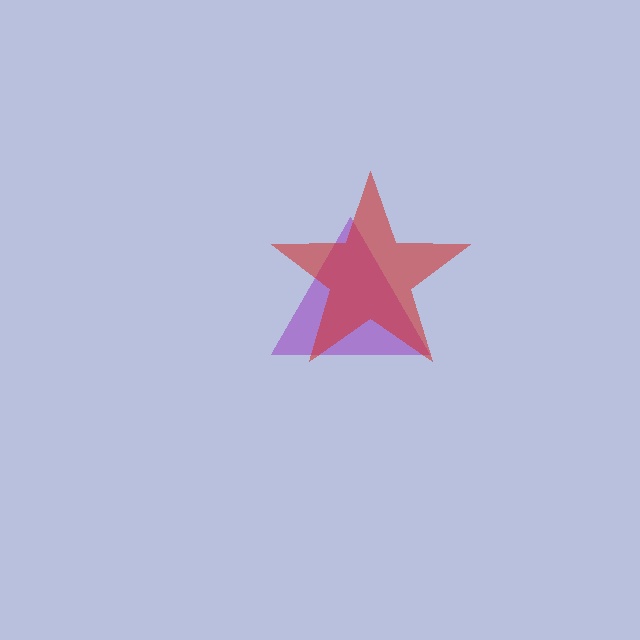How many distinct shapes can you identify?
There are 2 distinct shapes: a purple triangle, a red star.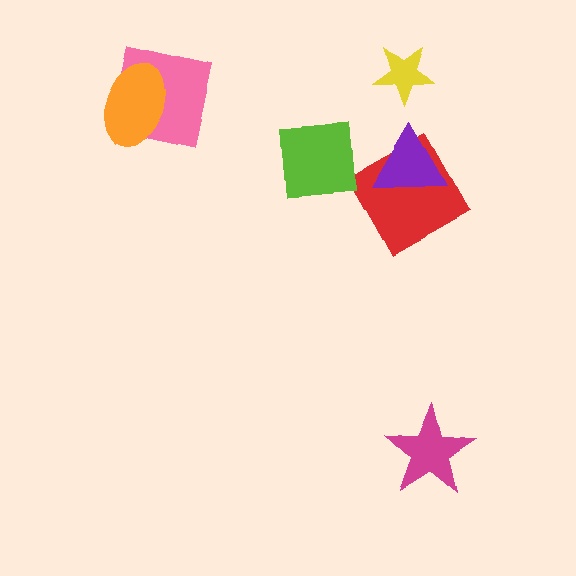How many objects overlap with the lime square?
0 objects overlap with the lime square.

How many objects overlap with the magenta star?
0 objects overlap with the magenta star.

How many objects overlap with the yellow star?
0 objects overlap with the yellow star.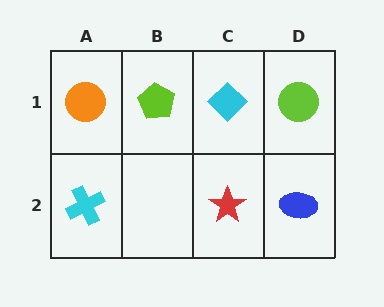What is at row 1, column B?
A lime pentagon.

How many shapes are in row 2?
3 shapes.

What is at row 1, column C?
A cyan diamond.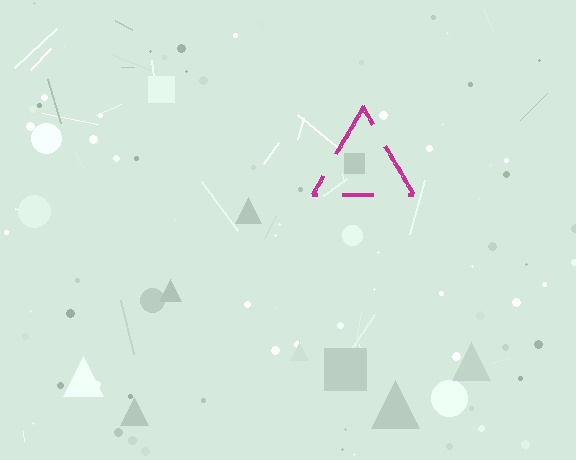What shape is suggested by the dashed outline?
The dashed outline suggests a triangle.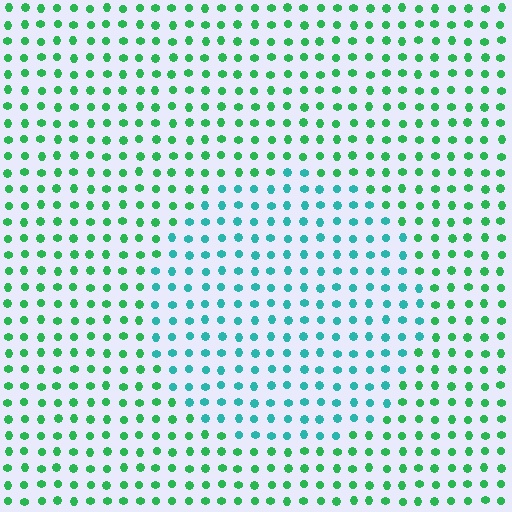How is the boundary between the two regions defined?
The boundary is defined purely by a slight shift in hue (about 40 degrees). Spacing, size, and orientation are identical on both sides.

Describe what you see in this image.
The image is filled with small green elements in a uniform arrangement. A circle-shaped region is visible where the elements are tinted to a slightly different hue, forming a subtle color boundary.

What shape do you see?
I see a circle.